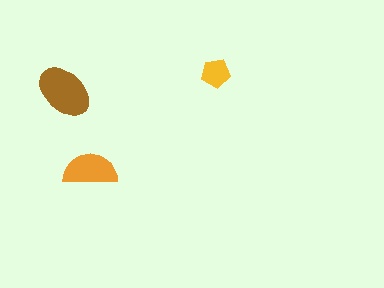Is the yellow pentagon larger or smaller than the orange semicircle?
Smaller.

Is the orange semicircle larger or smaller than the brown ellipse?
Smaller.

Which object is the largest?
The brown ellipse.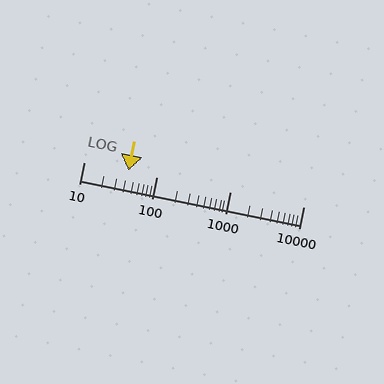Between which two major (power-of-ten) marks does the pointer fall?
The pointer is between 10 and 100.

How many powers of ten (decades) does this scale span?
The scale spans 3 decades, from 10 to 10000.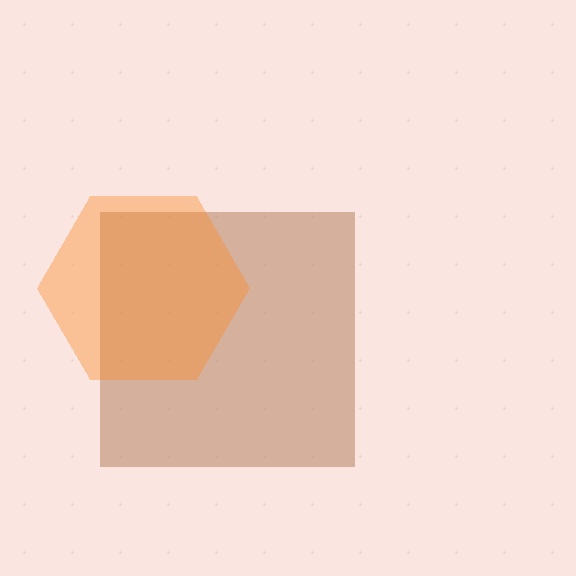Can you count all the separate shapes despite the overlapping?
Yes, there are 2 separate shapes.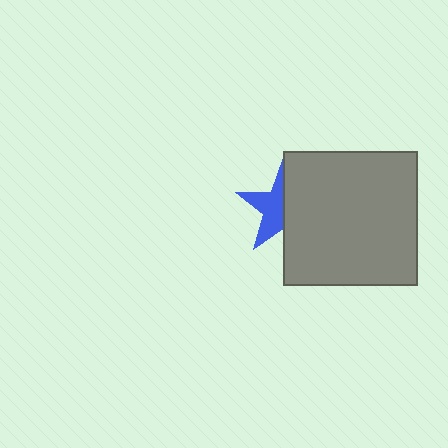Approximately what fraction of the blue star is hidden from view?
Roughly 49% of the blue star is hidden behind the gray square.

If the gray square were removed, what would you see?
You would see the complete blue star.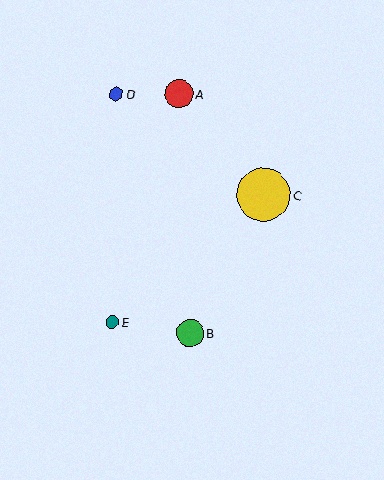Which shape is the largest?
The yellow circle (labeled C) is the largest.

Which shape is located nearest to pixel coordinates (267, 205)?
The yellow circle (labeled C) at (264, 195) is nearest to that location.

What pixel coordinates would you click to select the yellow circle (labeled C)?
Click at (264, 195) to select the yellow circle C.